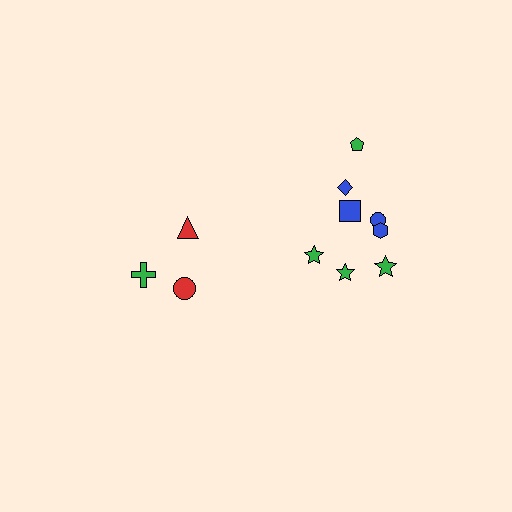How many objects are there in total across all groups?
There are 11 objects.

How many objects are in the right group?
There are 8 objects.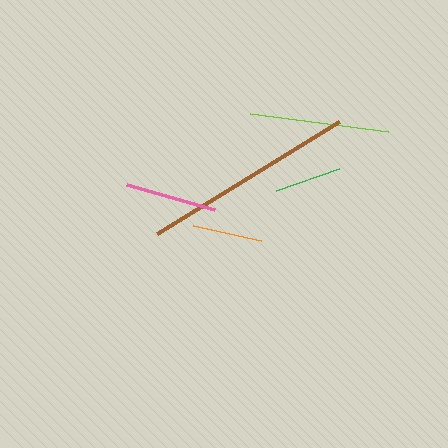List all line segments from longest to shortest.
From longest to shortest: brown, lime, pink, orange, green.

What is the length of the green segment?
The green segment is approximately 66 pixels long.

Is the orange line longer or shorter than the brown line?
The brown line is longer than the orange line.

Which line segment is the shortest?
The green line is the shortest at approximately 66 pixels.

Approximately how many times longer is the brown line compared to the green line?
The brown line is approximately 3.3 times the length of the green line.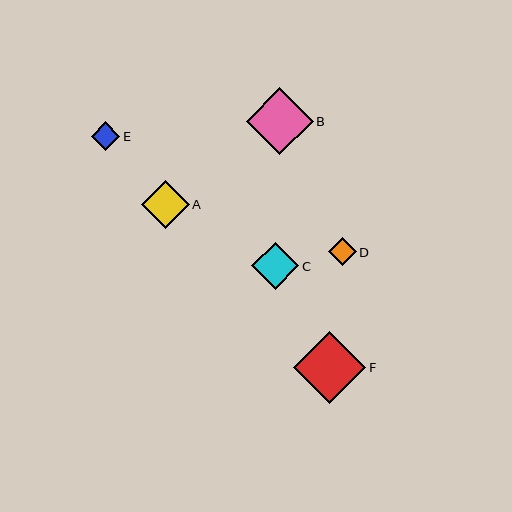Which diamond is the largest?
Diamond F is the largest with a size of approximately 73 pixels.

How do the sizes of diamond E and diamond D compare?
Diamond E and diamond D are approximately the same size.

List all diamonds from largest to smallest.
From largest to smallest: F, B, A, C, E, D.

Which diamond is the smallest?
Diamond D is the smallest with a size of approximately 28 pixels.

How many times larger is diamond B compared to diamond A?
Diamond B is approximately 1.4 times the size of diamond A.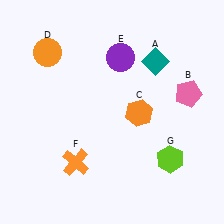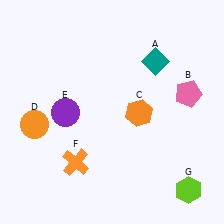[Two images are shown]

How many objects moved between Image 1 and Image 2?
3 objects moved between the two images.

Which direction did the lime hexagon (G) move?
The lime hexagon (G) moved down.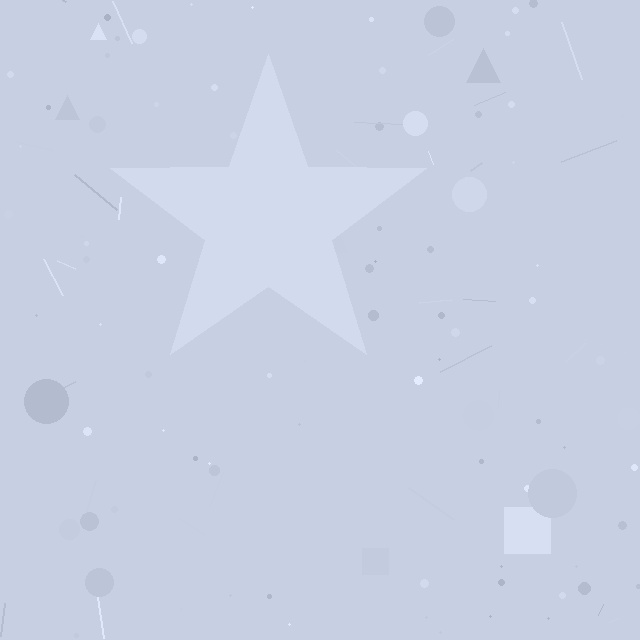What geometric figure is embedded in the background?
A star is embedded in the background.